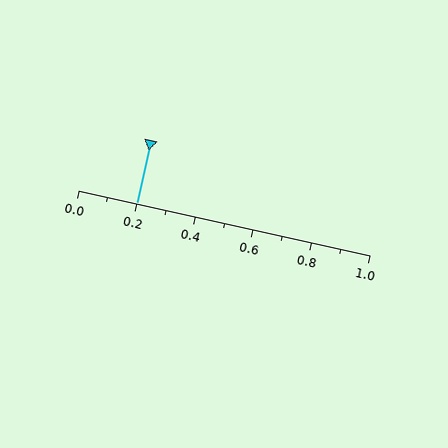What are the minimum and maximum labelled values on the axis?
The axis runs from 0.0 to 1.0.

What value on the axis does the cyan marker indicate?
The marker indicates approximately 0.2.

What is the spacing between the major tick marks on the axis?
The major ticks are spaced 0.2 apart.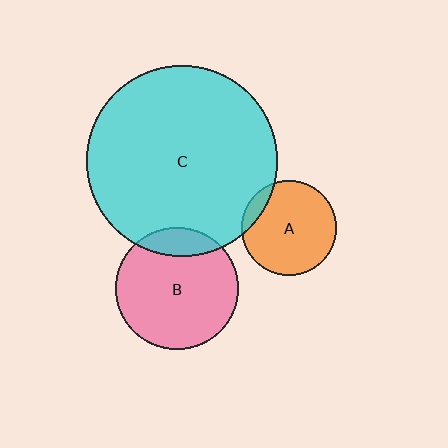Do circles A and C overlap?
Yes.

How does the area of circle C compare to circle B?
Approximately 2.4 times.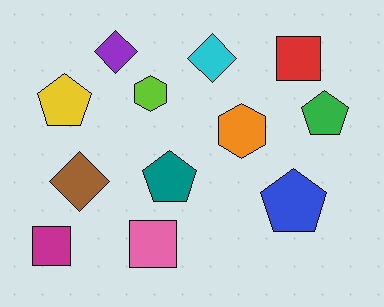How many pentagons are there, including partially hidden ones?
There are 4 pentagons.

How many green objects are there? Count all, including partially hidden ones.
There is 1 green object.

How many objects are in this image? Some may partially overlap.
There are 12 objects.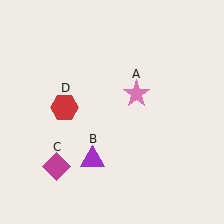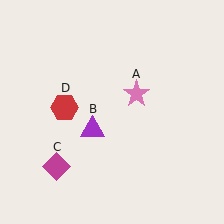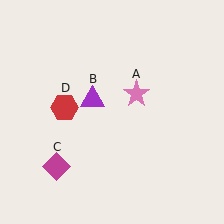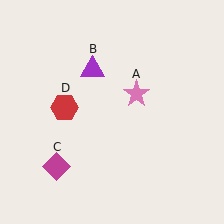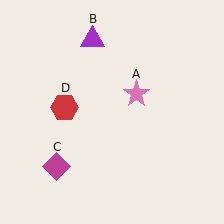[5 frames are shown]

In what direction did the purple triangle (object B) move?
The purple triangle (object B) moved up.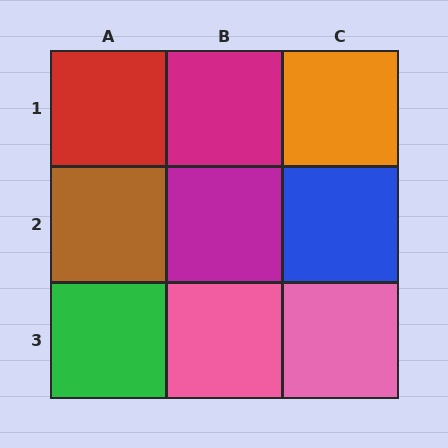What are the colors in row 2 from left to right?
Brown, magenta, blue.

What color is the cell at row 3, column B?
Pink.